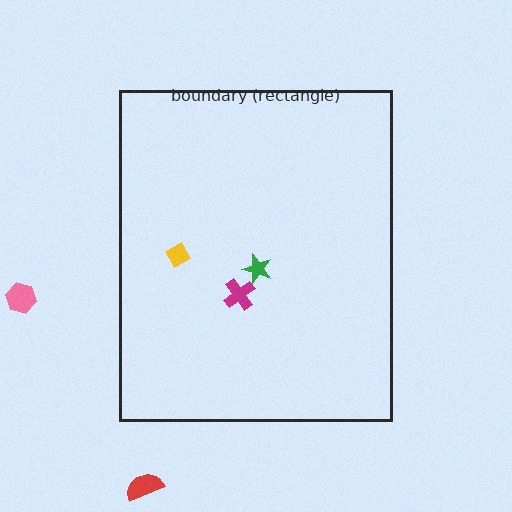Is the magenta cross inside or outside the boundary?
Inside.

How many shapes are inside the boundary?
3 inside, 2 outside.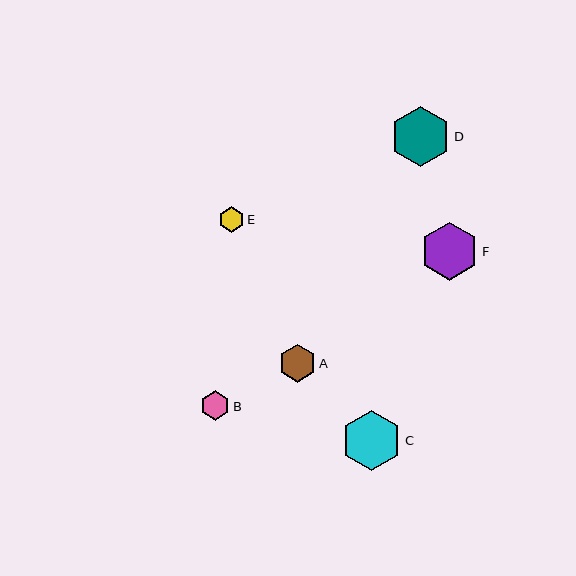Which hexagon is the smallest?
Hexagon E is the smallest with a size of approximately 25 pixels.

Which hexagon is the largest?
Hexagon D is the largest with a size of approximately 60 pixels.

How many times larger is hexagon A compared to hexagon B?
Hexagon A is approximately 1.3 times the size of hexagon B.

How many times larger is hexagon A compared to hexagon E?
Hexagon A is approximately 1.5 times the size of hexagon E.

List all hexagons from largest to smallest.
From largest to smallest: D, C, F, A, B, E.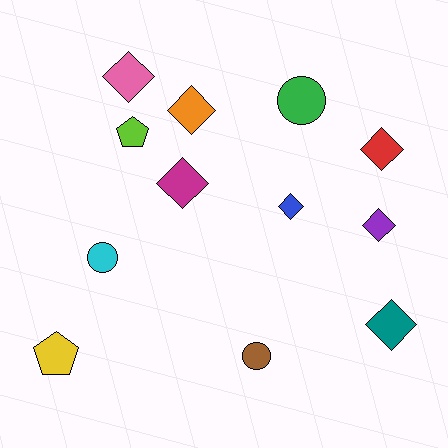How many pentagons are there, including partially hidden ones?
There are 2 pentagons.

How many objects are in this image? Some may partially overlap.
There are 12 objects.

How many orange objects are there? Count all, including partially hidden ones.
There is 1 orange object.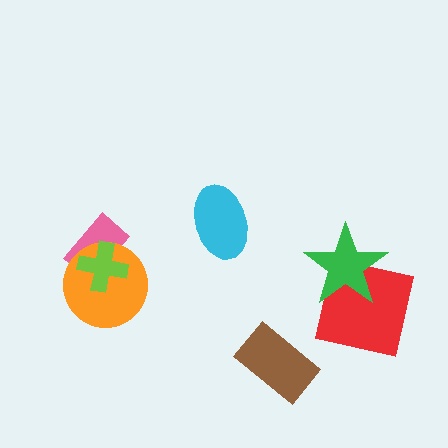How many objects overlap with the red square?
1 object overlaps with the red square.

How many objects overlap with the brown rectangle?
0 objects overlap with the brown rectangle.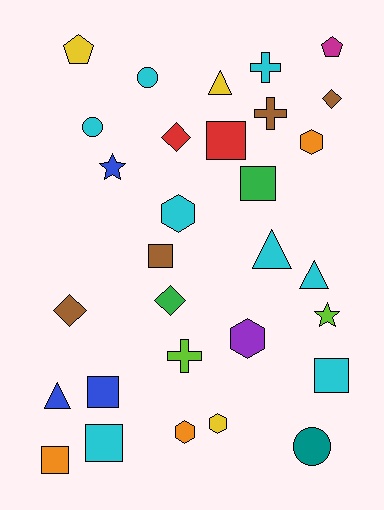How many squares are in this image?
There are 7 squares.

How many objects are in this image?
There are 30 objects.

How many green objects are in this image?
There are 2 green objects.